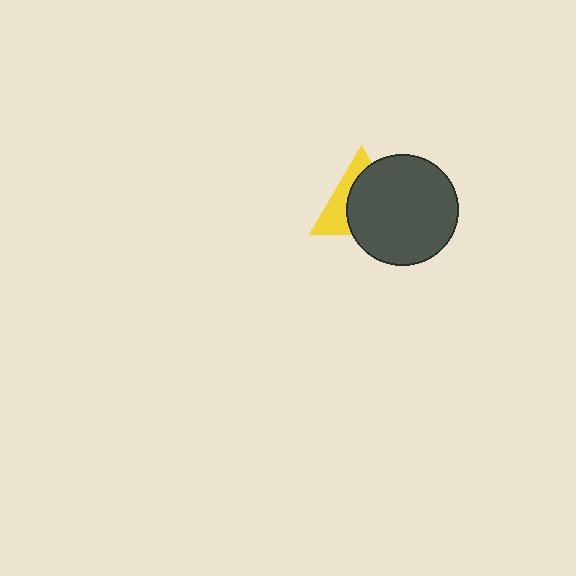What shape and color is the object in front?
The object in front is a dark gray circle.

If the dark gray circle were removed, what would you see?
You would see the complete yellow triangle.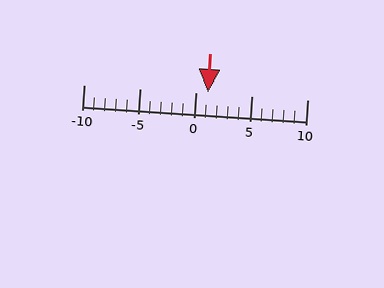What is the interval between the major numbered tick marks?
The major tick marks are spaced 5 units apart.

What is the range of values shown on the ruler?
The ruler shows values from -10 to 10.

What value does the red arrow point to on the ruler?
The red arrow points to approximately 1.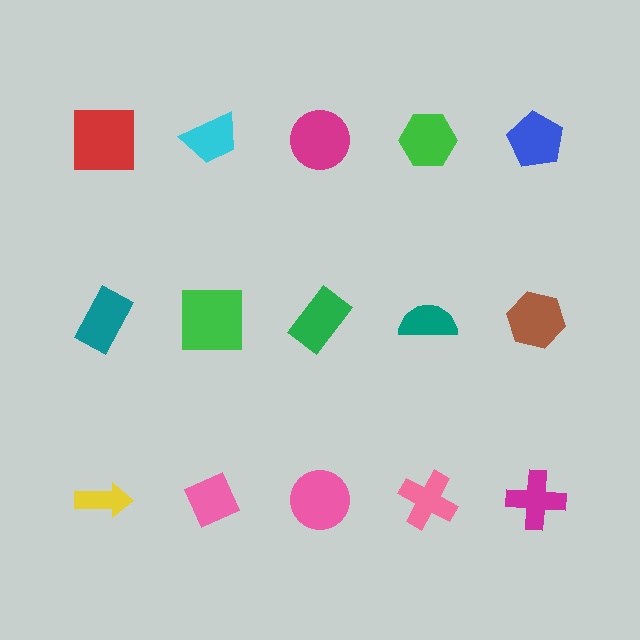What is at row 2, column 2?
A green square.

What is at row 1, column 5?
A blue pentagon.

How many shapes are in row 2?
5 shapes.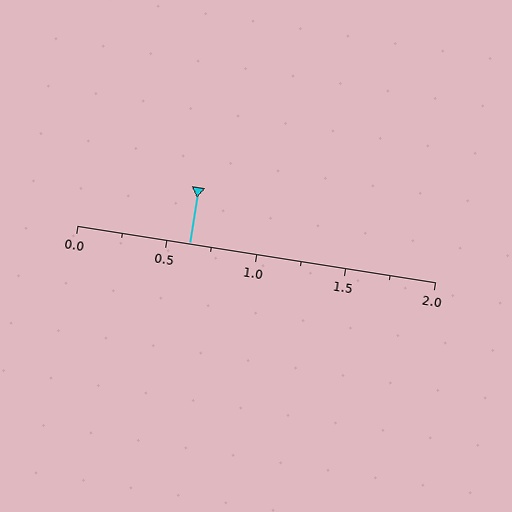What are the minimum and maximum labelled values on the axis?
The axis runs from 0.0 to 2.0.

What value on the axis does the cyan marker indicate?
The marker indicates approximately 0.62.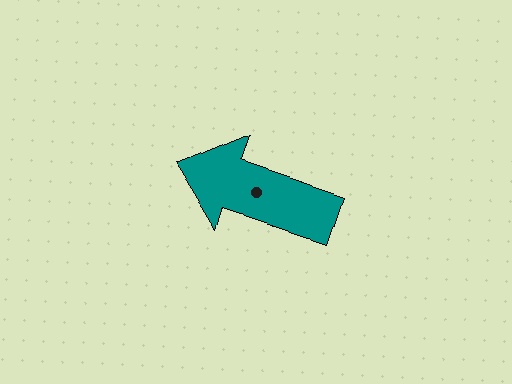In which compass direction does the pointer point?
West.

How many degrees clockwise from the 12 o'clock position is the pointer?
Approximately 288 degrees.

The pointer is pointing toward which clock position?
Roughly 10 o'clock.